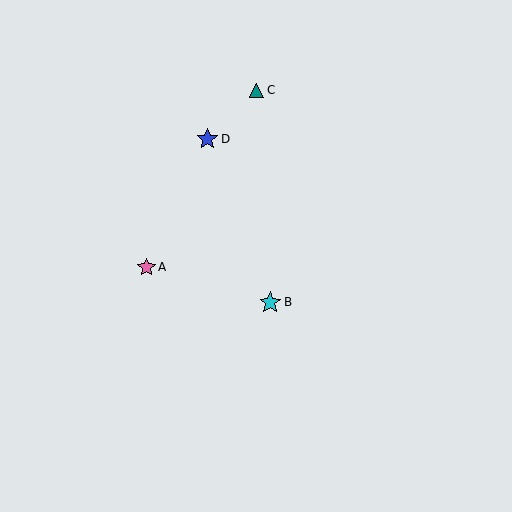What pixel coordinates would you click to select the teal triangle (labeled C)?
Click at (257, 90) to select the teal triangle C.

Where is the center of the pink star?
The center of the pink star is at (146, 267).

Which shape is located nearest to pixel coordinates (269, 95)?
The teal triangle (labeled C) at (257, 90) is nearest to that location.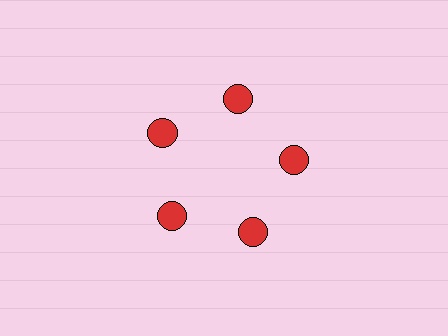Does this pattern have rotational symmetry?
Yes, this pattern has 5-fold rotational symmetry. It looks the same after rotating 72 degrees around the center.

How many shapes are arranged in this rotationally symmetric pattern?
There are 5 shapes, arranged in 5 groups of 1.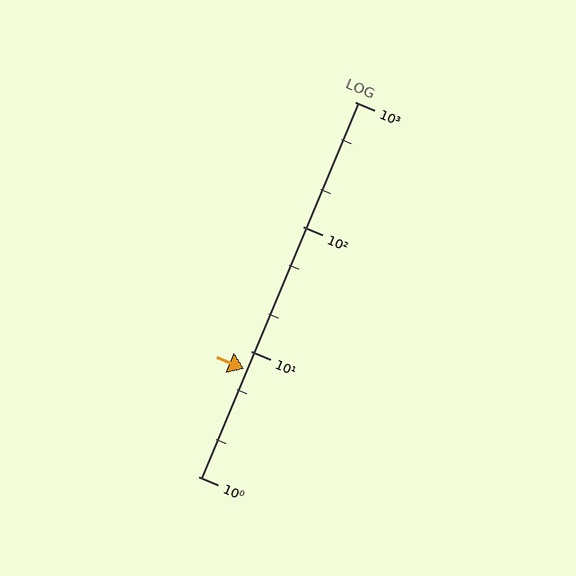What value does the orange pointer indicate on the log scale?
The pointer indicates approximately 7.3.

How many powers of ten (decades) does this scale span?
The scale spans 3 decades, from 1 to 1000.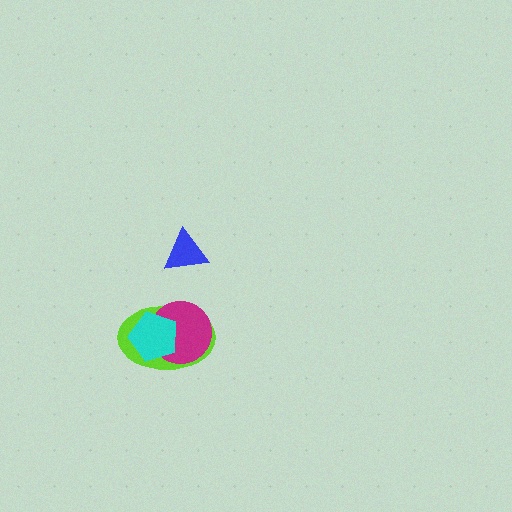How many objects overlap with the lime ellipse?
2 objects overlap with the lime ellipse.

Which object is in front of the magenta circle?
The cyan pentagon is in front of the magenta circle.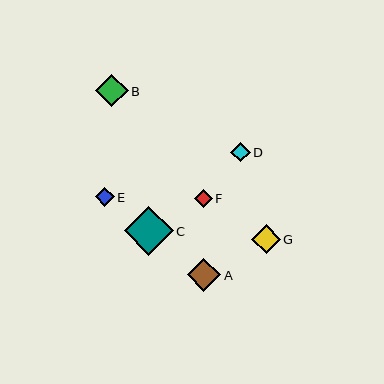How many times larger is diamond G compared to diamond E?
Diamond G is approximately 1.5 times the size of diamond E.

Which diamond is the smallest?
Diamond F is the smallest with a size of approximately 17 pixels.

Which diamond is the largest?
Diamond C is the largest with a size of approximately 49 pixels.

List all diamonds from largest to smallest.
From largest to smallest: C, A, B, G, D, E, F.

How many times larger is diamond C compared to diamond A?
Diamond C is approximately 1.5 times the size of diamond A.